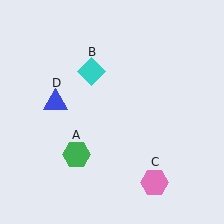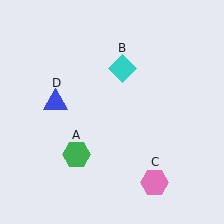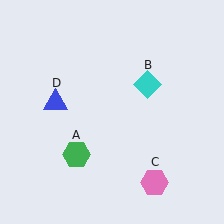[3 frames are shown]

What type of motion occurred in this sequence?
The cyan diamond (object B) rotated clockwise around the center of the scene.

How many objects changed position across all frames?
1 object changed position: cyan diamond (object B).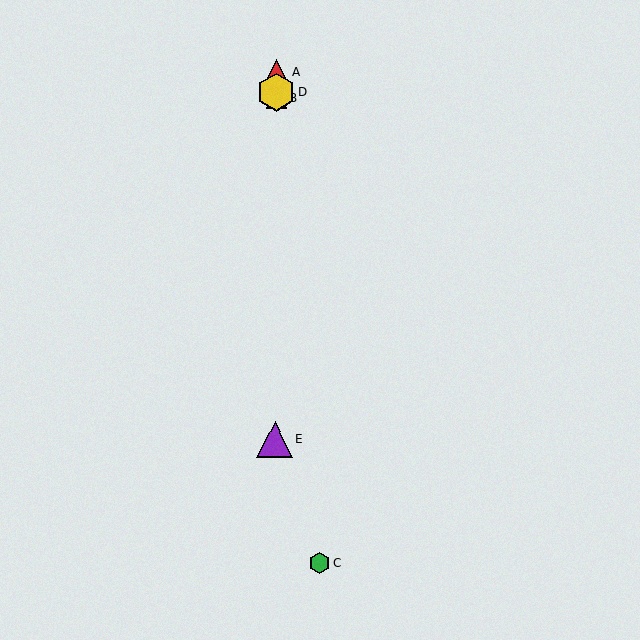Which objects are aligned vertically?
Objects A, B, D, E are aligned vertically.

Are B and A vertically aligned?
Yes, both are at x≈276.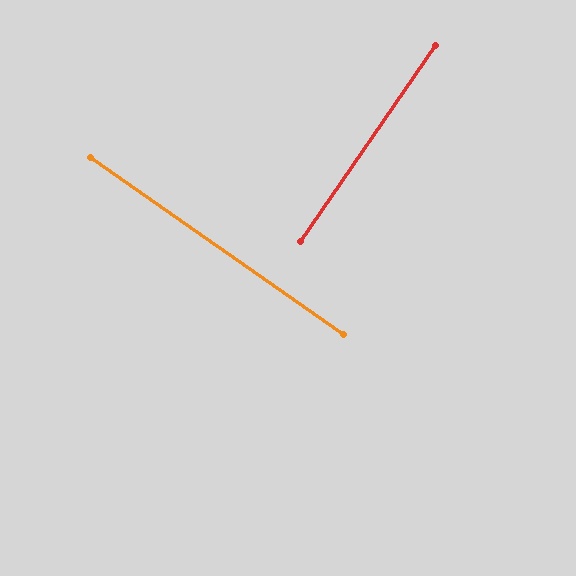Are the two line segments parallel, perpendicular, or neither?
Perpendicular — they meet at approximately 89°.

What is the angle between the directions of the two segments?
Approximately 89 degrees.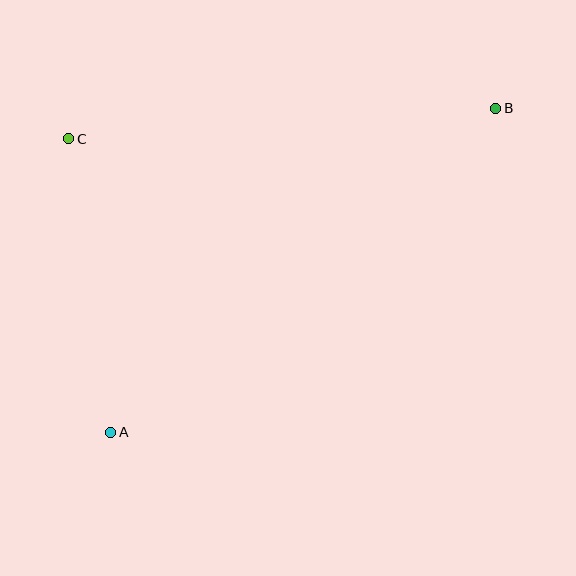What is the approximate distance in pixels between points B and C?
The distance between B and C is approximately 428 pixels.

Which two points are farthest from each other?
Points A and B are farthest from each other.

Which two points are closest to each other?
Points A and C are closest to each other.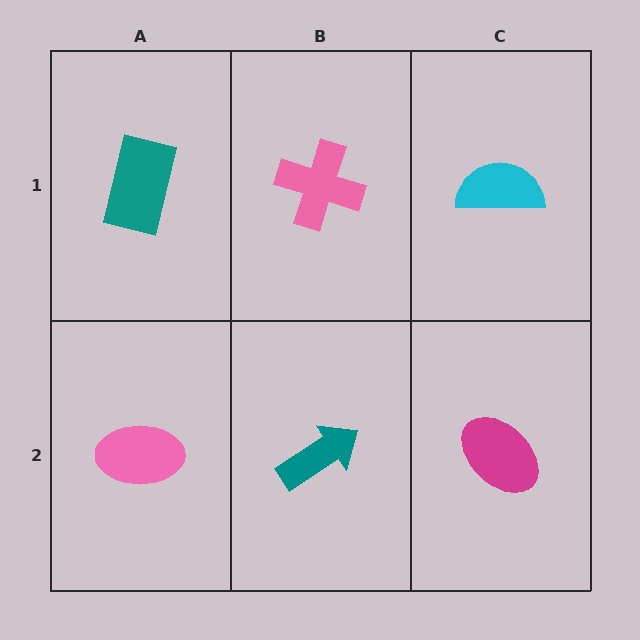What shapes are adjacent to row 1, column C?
A magenta ellipse (row 2, column C), a pink cross (row 1, column B).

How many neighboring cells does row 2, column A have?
2.